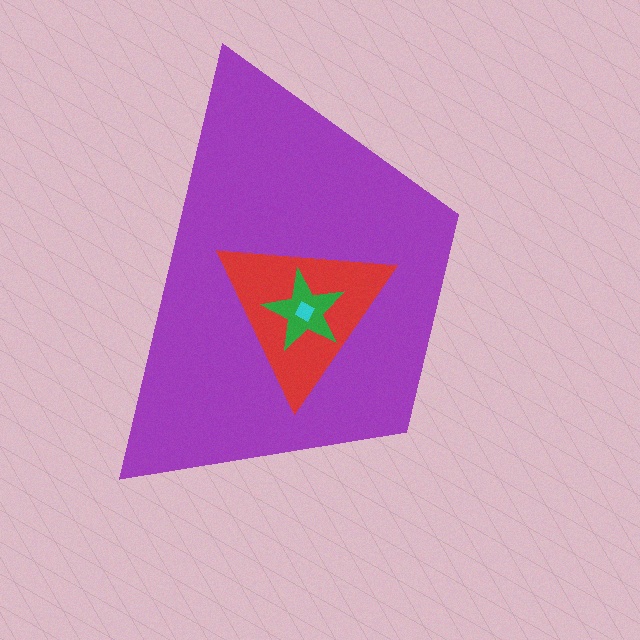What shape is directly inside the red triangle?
The green star.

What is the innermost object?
The cyan square.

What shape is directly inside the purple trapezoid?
The red triangle.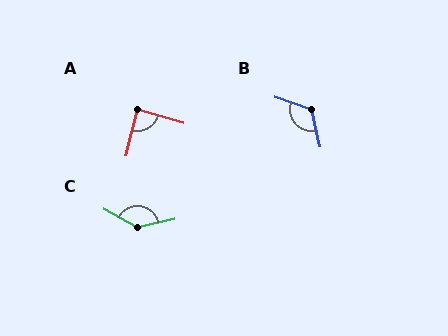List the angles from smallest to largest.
A (88°), B (122°), C (139°).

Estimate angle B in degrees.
Approximately 122 degrees.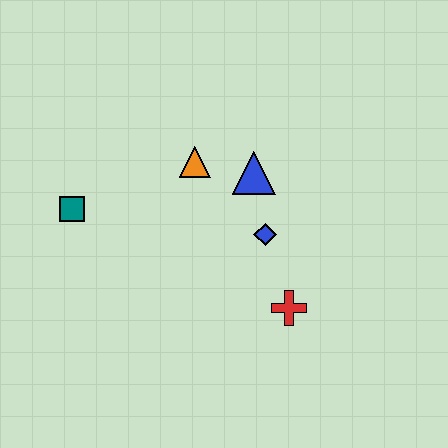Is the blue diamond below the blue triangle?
Yes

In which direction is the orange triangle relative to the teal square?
The orange triangle is to the right of the teal square.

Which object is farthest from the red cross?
The teal square is farthest from the red cross.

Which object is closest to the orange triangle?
The blue triangle is closest to the orange triangle.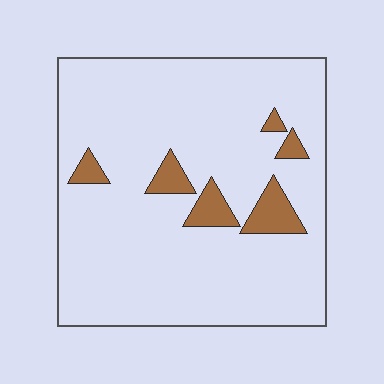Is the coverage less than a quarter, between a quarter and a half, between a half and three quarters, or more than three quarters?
Less than a quarter.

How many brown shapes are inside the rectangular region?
6.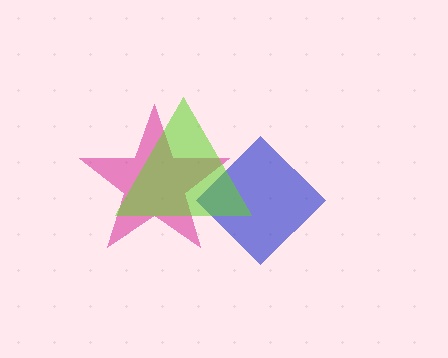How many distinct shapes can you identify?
There are 3 distinct shapes: a blue diamond, a magenta star, a lime triangle.